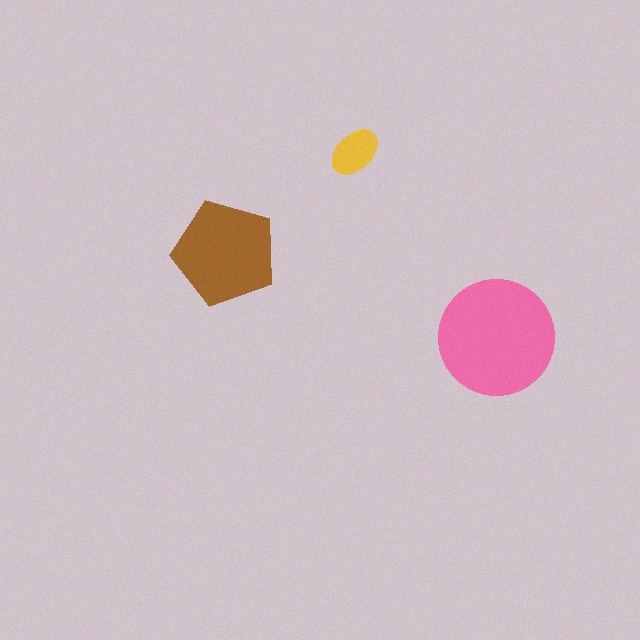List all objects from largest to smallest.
The pink circle, the brown pentagon, the yellow ellipse.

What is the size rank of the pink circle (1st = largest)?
1st.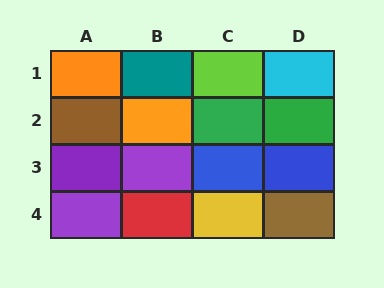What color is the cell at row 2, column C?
Green.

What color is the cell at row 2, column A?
Brown.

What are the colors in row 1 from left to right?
Orange, teal, lime, cyan.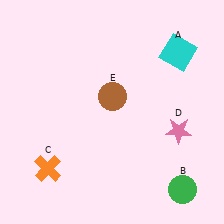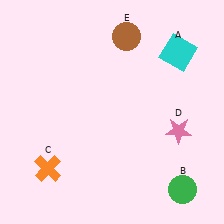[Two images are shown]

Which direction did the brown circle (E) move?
The brown circle (E) moved up.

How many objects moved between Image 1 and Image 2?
1 object moved between the two images.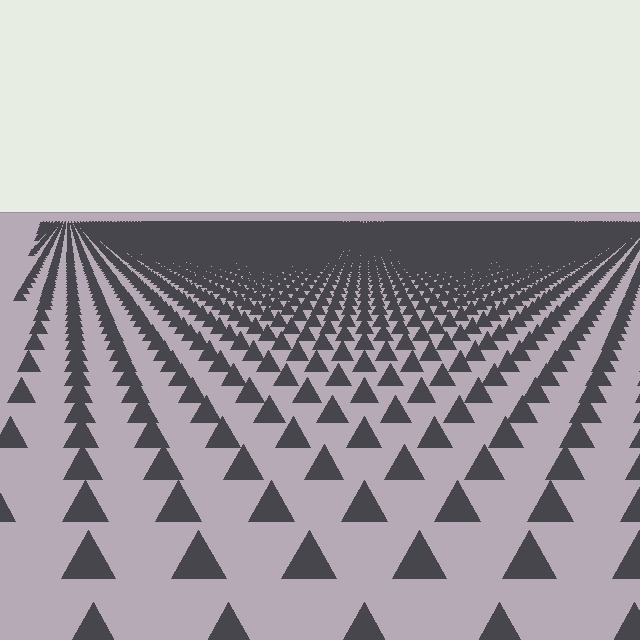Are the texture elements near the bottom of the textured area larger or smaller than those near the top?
Larger. Near the bottom, elements are closer to the viewer and appear at a bigger on-screen size.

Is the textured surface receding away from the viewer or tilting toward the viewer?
The surface is receding away from the viewer. Texture elements get smaller and denser toward the top.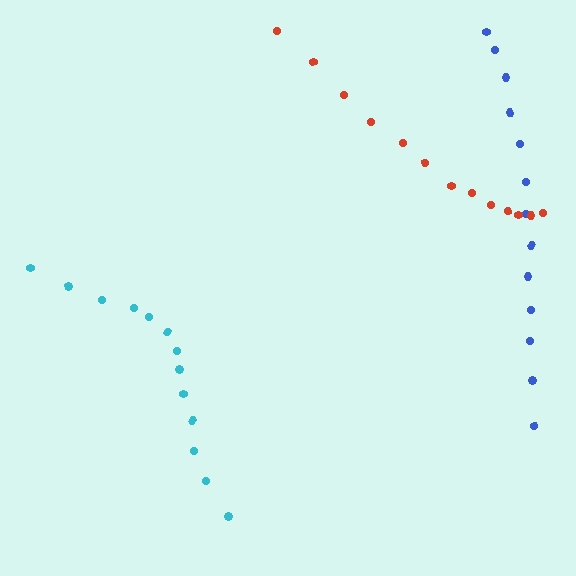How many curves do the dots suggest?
There are 3 distinct paths.